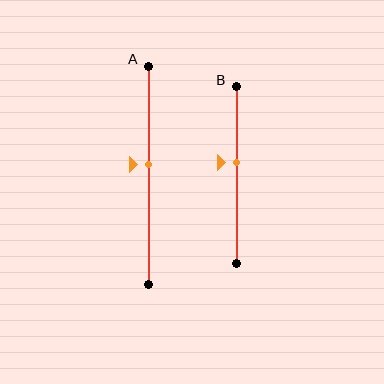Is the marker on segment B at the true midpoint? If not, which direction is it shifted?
No, the marker on segment B is shifted upward by about 7% of the segment length.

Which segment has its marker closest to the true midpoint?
Segment A has its marker closest to the true midpoint.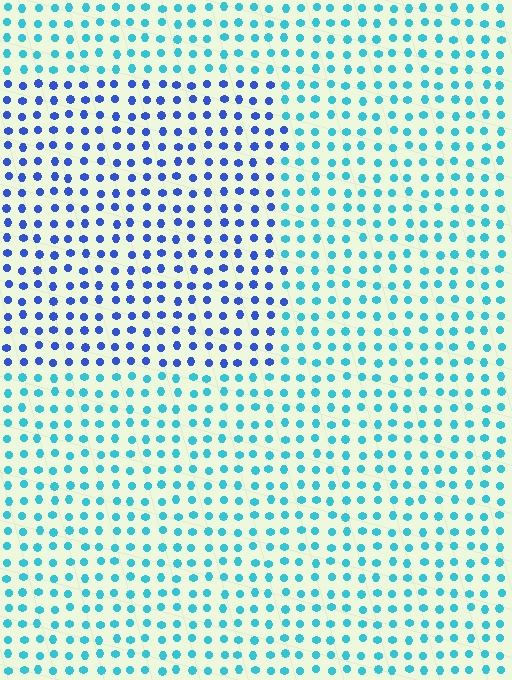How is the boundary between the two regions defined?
The boundary is defined purely by a slight shift in hue (about 42 degrees). Spacing, size, and orientation are identical on both sides.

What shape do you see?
I see a rectangle.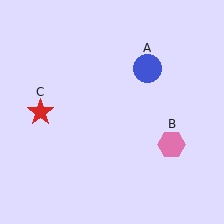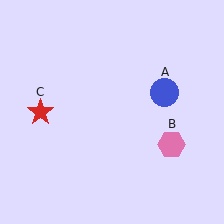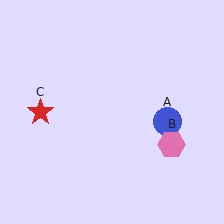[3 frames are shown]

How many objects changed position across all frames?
1 object changed position: blue circle (object A).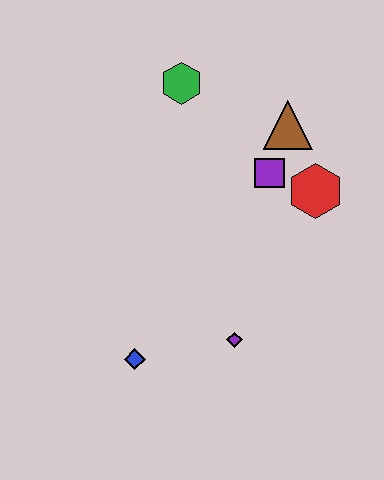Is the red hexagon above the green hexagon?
No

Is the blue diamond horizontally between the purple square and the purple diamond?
No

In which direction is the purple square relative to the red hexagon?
The purple square is to the left of the red hexagon.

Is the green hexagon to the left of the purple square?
Yes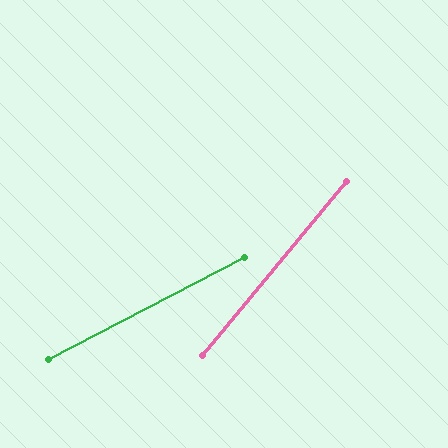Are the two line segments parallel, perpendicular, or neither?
Neither parallel nor perpendicular — they differ by about 23°.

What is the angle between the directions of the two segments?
Approximately 23 degrees.